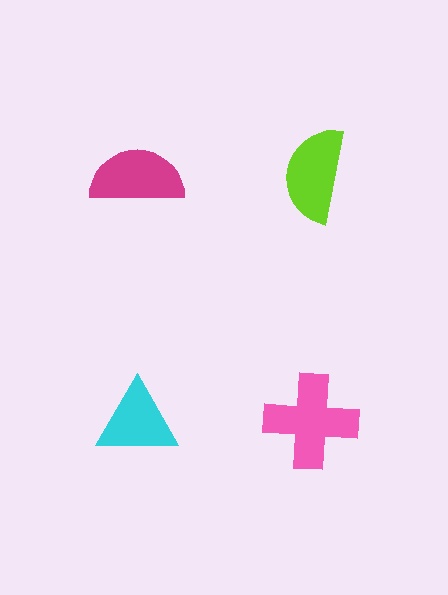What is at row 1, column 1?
A magenta semicircle.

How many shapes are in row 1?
2 shapes.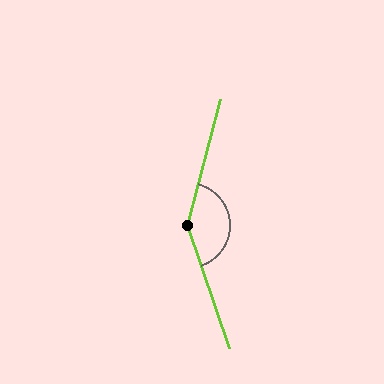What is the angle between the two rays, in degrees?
Approximately 146 degrees.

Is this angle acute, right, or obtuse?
It is obtuse.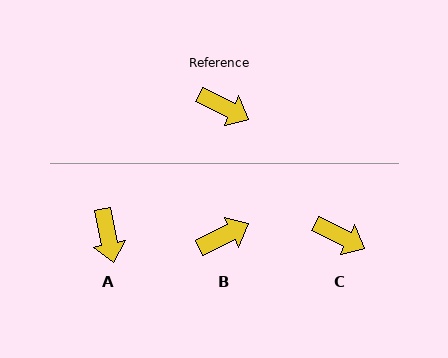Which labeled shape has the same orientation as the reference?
C.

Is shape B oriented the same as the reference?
No, it is off by about 52 degrees.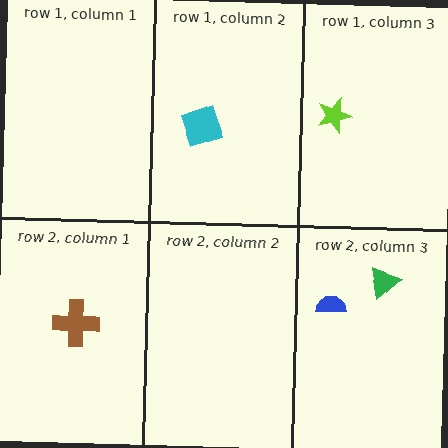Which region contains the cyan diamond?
The row 1, column 2 region.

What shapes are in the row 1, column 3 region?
The lime star.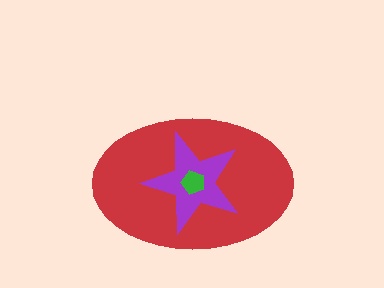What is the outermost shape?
The red ellipse.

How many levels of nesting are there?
3.